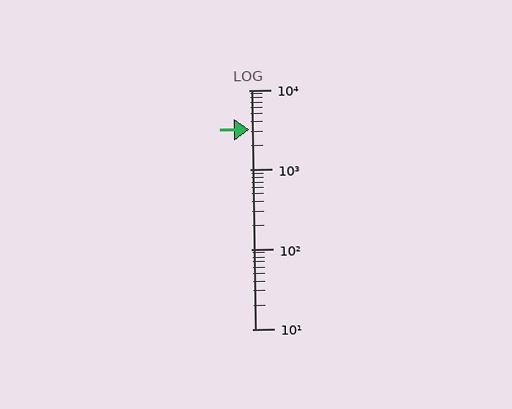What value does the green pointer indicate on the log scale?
The pointer indicates approximately 3200.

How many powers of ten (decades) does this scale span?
The scale spans 3 decades, from 10 to 10000.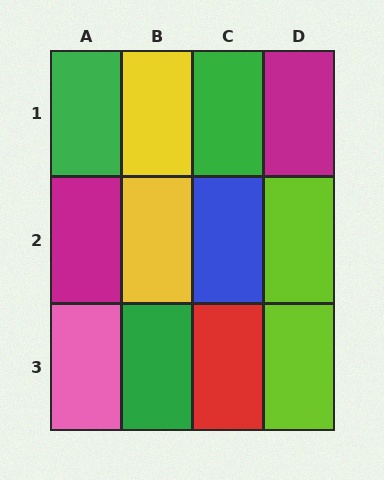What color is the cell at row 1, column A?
Green.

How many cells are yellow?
2 cells are yellow.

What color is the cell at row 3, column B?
Green.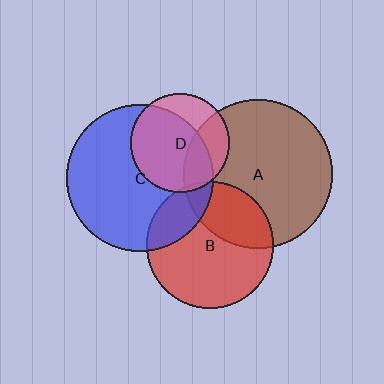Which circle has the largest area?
Circle A (brown).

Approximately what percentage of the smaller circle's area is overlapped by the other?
Approximately 5%.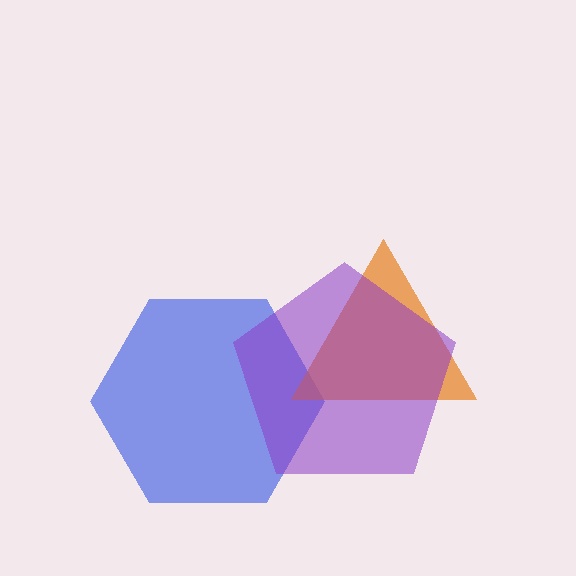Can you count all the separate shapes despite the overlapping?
Yes, there are 3 separate shapes.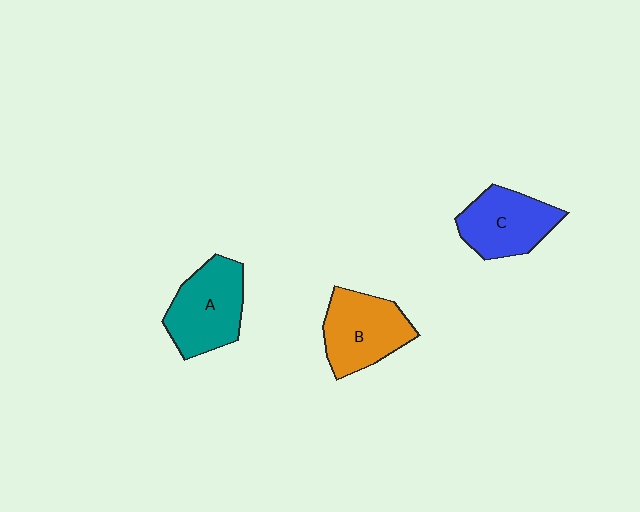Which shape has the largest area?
Shape A (teal).